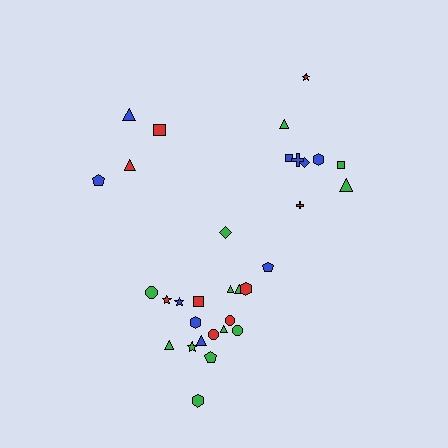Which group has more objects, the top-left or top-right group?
The top-right group.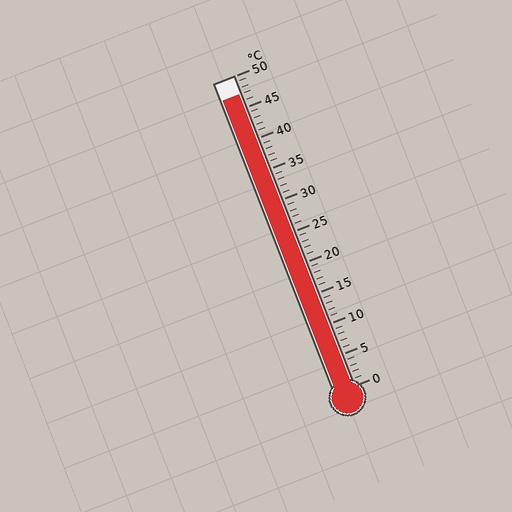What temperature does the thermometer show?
The thermometer shows approximately 47°C.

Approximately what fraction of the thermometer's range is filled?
The thermometer is filled to approximately 95% of its range.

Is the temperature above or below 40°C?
The temperature is above 40°C.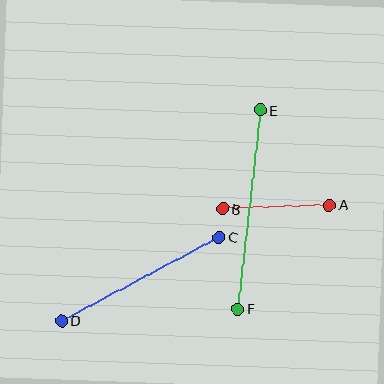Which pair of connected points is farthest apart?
Points E and F are farthest apart.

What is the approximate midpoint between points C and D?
The midpoint is at approximately (140, 279) pixels.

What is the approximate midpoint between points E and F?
The midpoint is at approximately (249, 209) pixels.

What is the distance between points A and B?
The distance is approximately 107 pixels.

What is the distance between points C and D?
The distance is approximately 178 pixels.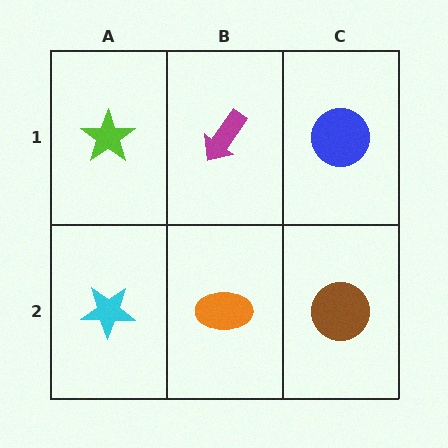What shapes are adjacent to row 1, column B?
An orange ellipse (row 2, column B), a lime star (row 1, column A), a blue circle (row 1, column C).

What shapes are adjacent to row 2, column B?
A magenta arrow (row 1, column B), a cyan star (row 2, column A), a brown circle (row 2, column C).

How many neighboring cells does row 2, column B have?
3.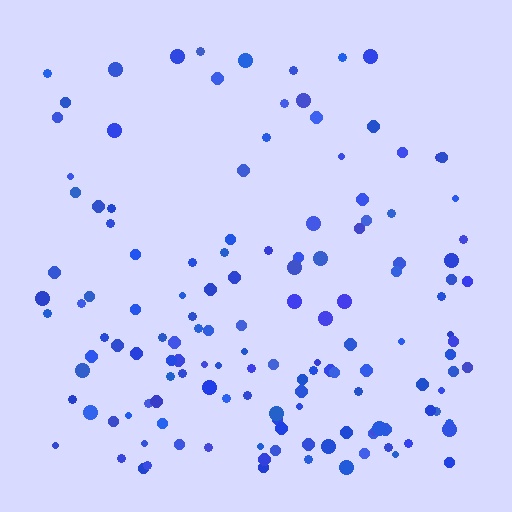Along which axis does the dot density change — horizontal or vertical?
Vertical.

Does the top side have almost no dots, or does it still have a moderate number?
Still a moderate number, just noticeably fewer than the bottom.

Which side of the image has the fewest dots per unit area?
The top.